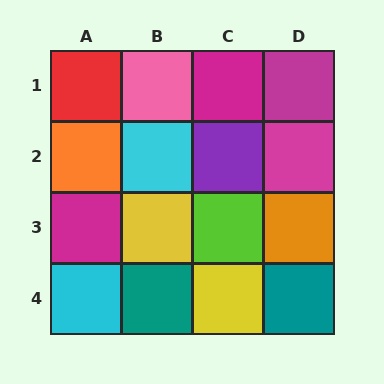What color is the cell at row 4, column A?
Cyan.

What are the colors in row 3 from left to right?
Magenta, yellow, lime, orange.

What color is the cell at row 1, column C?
Magenta.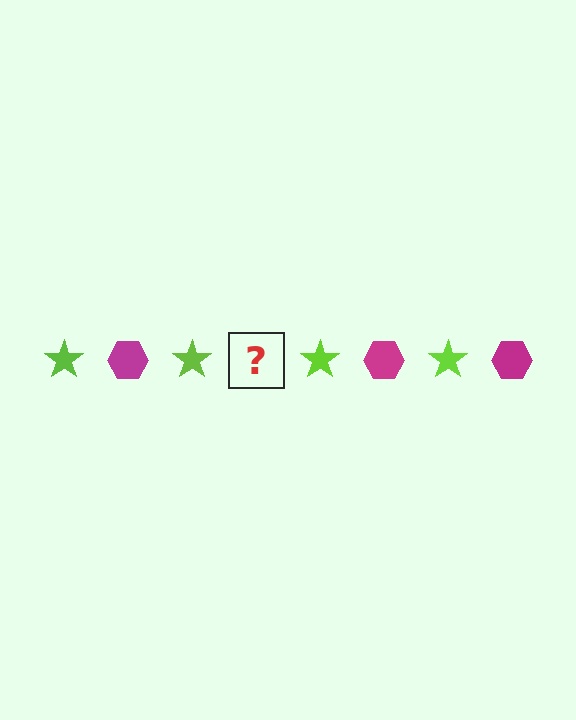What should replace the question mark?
The question mark should be replaced with a magenta hexagon.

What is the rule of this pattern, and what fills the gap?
The rule is that the pattern alternates between lime star and magenta hexagon. The gap should be filled with a magenta hexagon.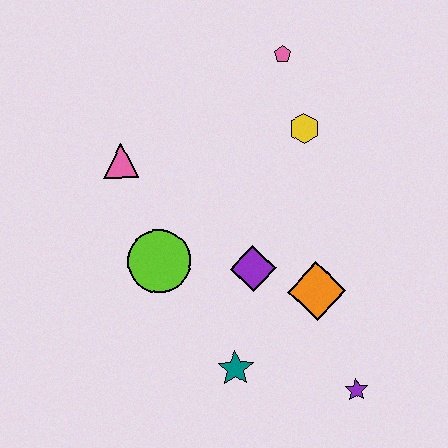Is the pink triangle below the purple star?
No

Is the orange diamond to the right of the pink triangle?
Yes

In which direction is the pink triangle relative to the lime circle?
The pink triangle is above the lime circle.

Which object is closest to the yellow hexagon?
The pink pentagon is closest to the yellow hexagon.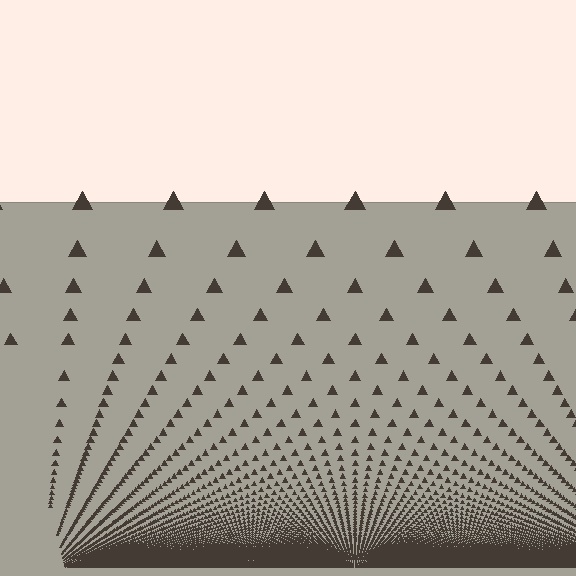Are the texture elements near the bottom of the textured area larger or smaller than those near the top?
Smaller. The gradient is inverted — elements near the bottom are smaller and denser.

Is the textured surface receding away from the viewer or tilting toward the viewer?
The surface appears to tilt toward the viewer. Texture elements get larger and sparser toward the top.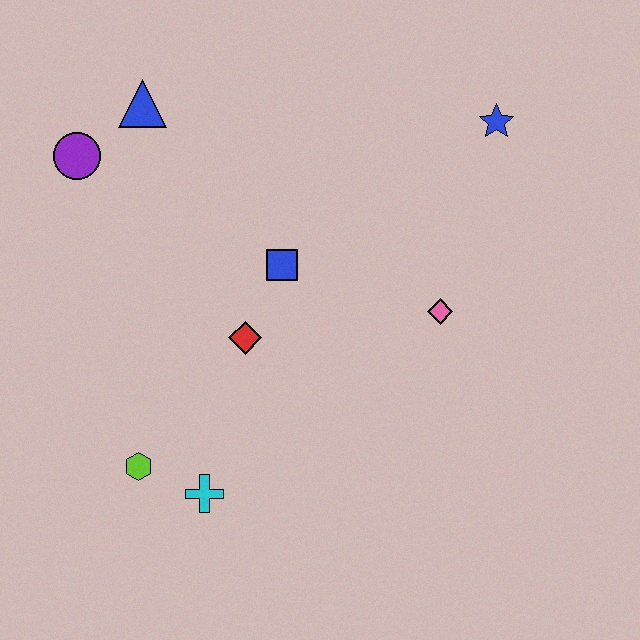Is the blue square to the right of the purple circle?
Yes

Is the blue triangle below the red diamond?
No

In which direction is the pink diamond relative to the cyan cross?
The pink diamond is to the right of the cyan cross.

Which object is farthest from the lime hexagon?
The blue star is farthest from the lime hexagon.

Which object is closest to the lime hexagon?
The cyan cross is closest to the lime hexagon.